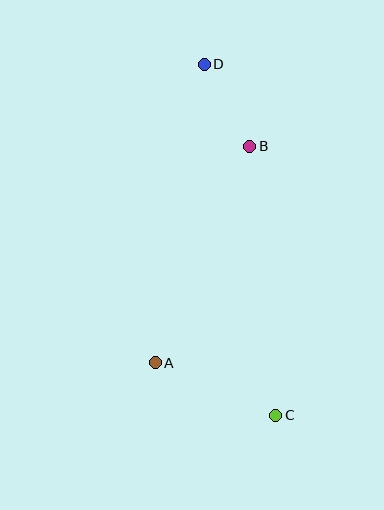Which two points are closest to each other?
Points B and D are closest to each other.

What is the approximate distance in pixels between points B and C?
The distance between B and C is approximately 270 pixels.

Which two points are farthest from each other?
Points C and D are farthest from each other.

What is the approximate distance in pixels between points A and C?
The distance between A and C is approximately 131 pixels.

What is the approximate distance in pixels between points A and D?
The distance between A and D is approximately 303 pixels.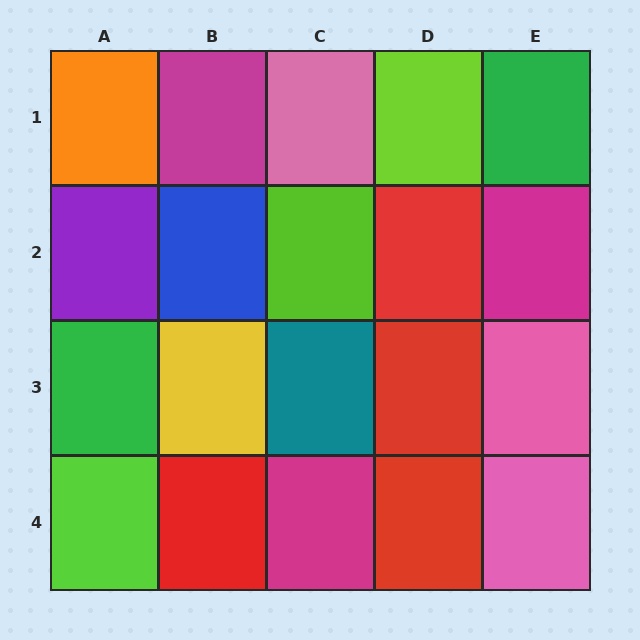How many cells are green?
2 cells are green.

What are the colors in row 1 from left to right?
Orange, magenta, pink, lime, green.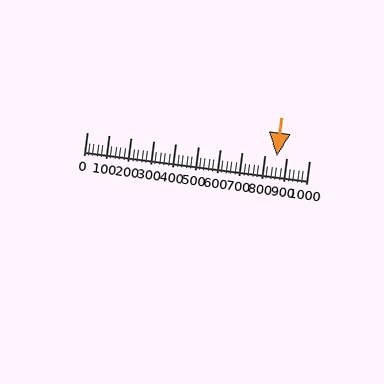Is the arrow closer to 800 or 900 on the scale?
The arrow is closer to 900.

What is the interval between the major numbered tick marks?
The major tick marks are spaced 100 units apart.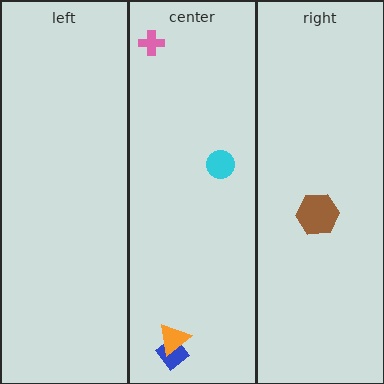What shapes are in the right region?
The brown hexagon.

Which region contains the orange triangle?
The center region.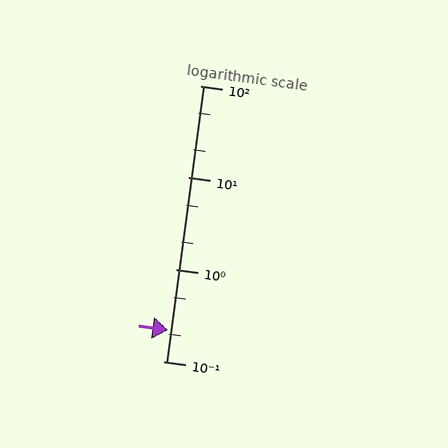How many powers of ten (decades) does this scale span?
The scale spans 3 decades, from 0.1 to 100.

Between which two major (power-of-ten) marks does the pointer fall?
The pointer is between 0.1 and 1.